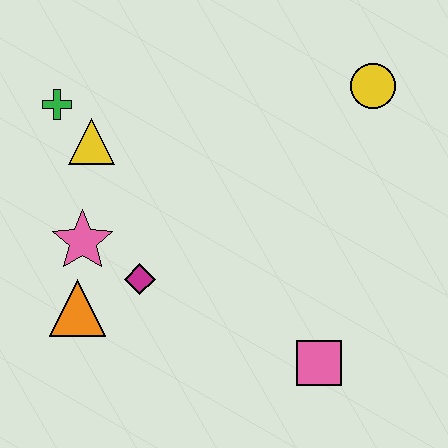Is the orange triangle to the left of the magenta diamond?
Yes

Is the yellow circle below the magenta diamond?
No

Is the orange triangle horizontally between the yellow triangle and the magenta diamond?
No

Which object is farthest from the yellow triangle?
The pink square is farthest from the yellow triangle.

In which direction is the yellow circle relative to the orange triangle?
The yellow circle is to the right of the orange triangle.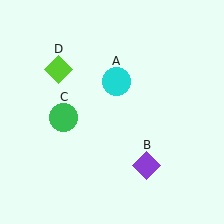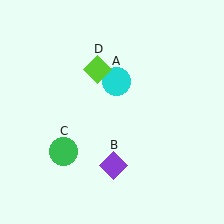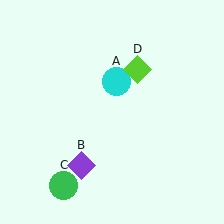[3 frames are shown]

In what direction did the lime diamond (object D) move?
The lime diamond (object D) moved right.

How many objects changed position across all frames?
3 objects changed position: purple diamond (object B), green circle (object C), lime diamond (object D).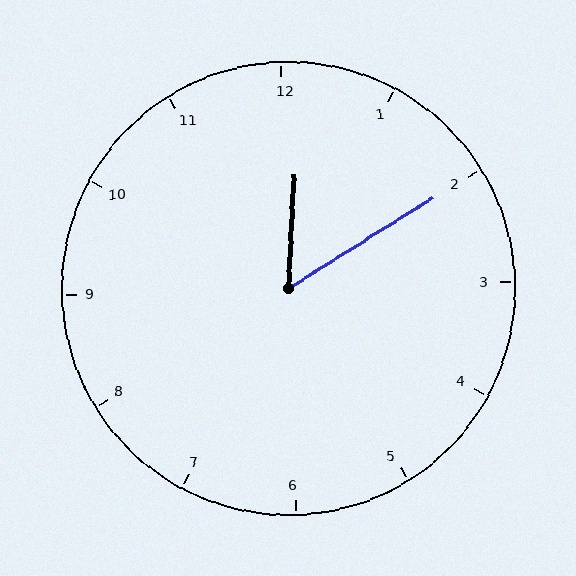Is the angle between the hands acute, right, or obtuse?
It is acute.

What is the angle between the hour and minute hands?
Approximately 55 degrees.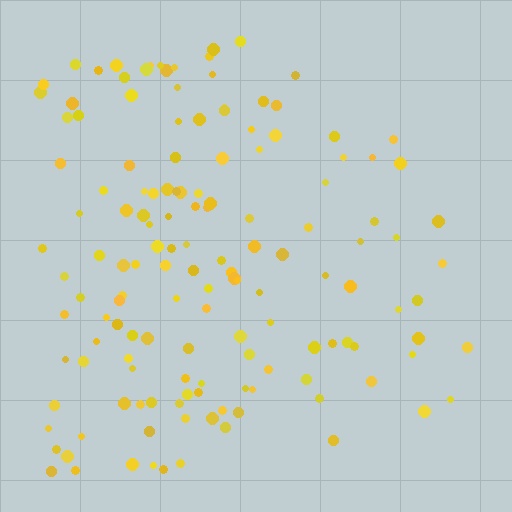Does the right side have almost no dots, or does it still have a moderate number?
Still a moderate number, just noticeably fewer than the left.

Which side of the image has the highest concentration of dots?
The left.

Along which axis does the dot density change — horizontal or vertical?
Horizontal.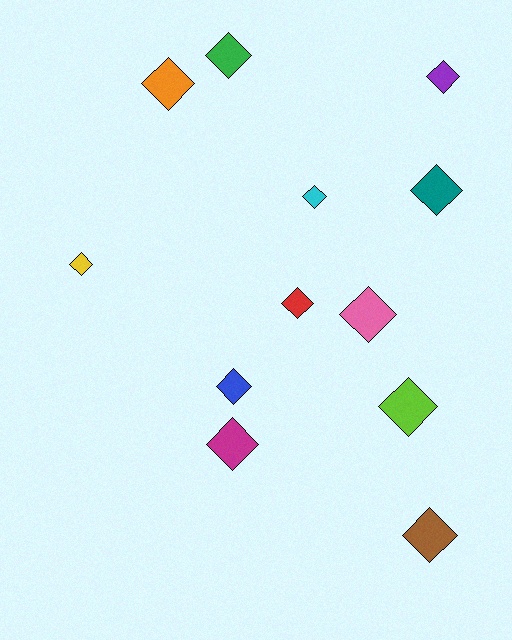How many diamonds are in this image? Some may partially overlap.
There are 12 diamonds.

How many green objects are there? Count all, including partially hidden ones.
There is 1 green object.